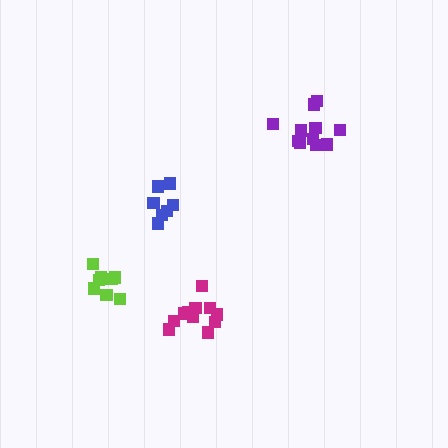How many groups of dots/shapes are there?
There are 4 groups.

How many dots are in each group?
Group 1: 7 dots, Group 2: 12 dots, Group 3: 11 dots, Group 4: 8 dots (38 total).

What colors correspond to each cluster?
The clusters are colored: blue, magenta, purple, lime.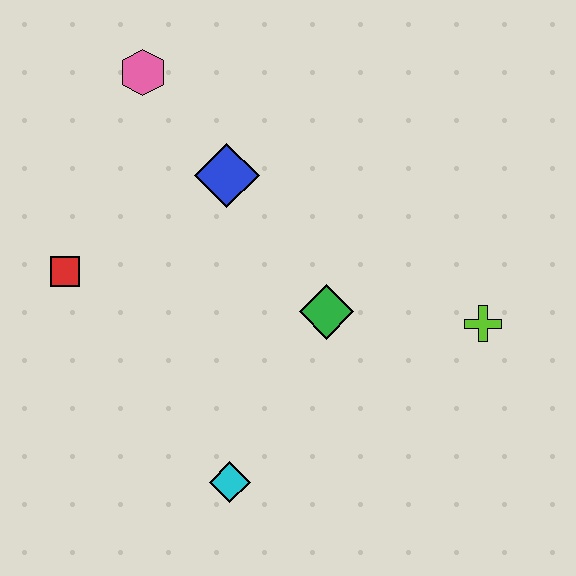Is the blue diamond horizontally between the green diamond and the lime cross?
No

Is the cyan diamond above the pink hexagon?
No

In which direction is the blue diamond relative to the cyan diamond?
The blue diamond is above the cyan diamond.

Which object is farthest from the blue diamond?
The cyan diamond is farthest from the blue diamond.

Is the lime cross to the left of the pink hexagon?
No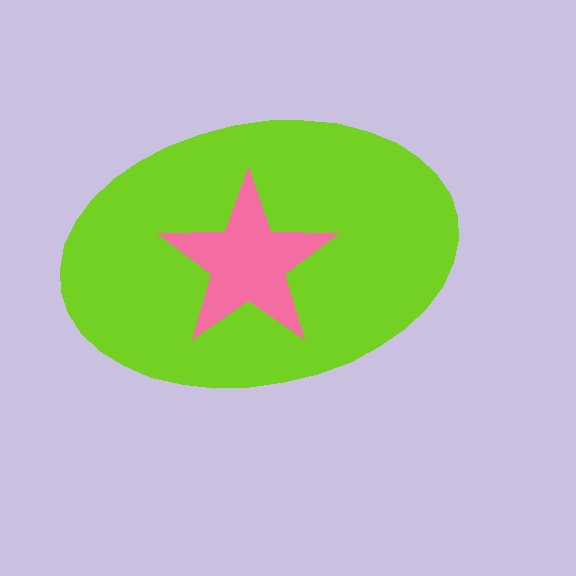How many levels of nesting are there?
2.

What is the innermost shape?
The pink star.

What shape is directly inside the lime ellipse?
The pink star.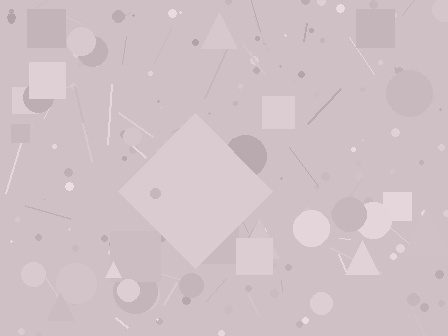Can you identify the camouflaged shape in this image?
The camouflaged shape is a diamond.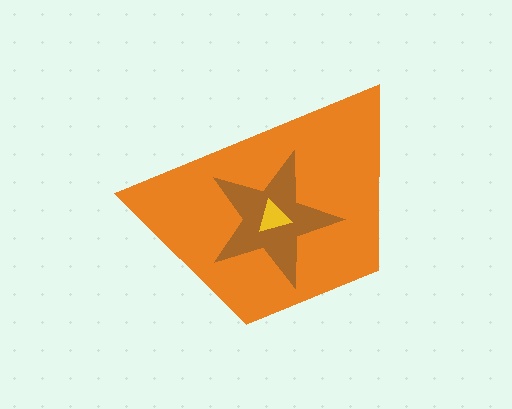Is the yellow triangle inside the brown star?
Yes.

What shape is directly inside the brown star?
The yellow triangle.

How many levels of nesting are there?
3.